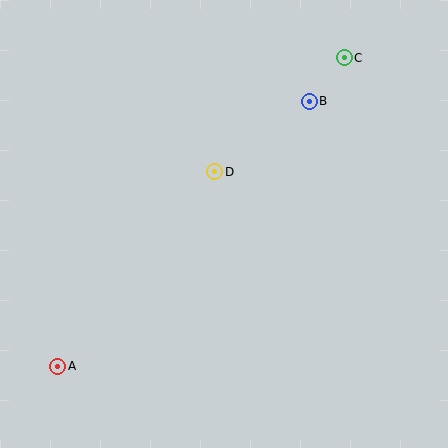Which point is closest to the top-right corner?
Point C is closest to the top-right corner.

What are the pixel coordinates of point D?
Point D is at (215, 172).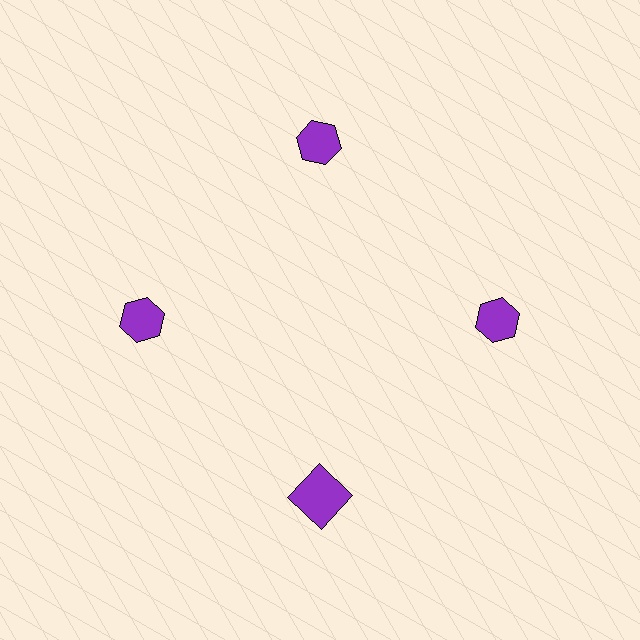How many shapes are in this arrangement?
There are 4 shapes arranged in a ring pattern.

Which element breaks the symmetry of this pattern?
The purple square at roughly the 6 o'clock position breaks the symmetry. All other shapes are purple hexagons.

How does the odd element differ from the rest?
It has a different shape: square instead of hexagon.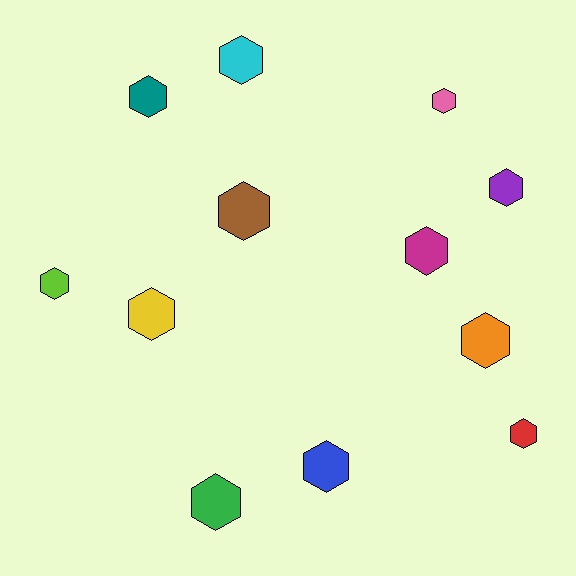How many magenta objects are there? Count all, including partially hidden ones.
There is 1 magenta object.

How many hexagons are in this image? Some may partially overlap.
There are 12 hexagons.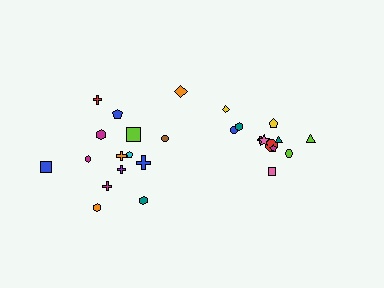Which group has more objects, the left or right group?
The left group.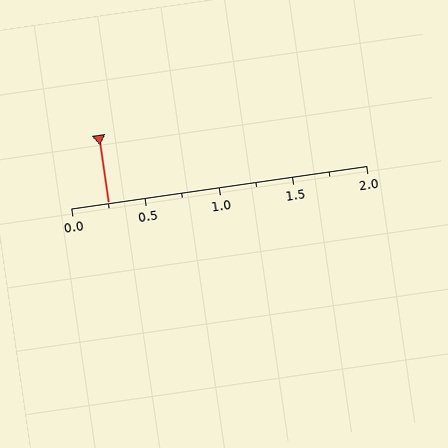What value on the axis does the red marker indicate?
The marker indicates approximately 0.25.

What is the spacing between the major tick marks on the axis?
The major ticks are spaced 0.5 apart.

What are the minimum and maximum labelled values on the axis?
The axis runs from 0.0 to 2.0.